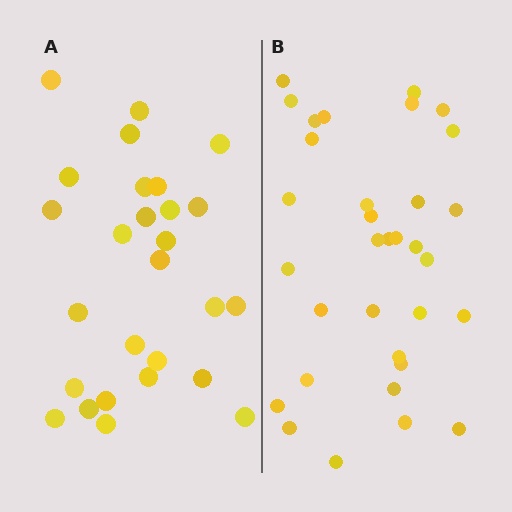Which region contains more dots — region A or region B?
Region B (the right region) has more dots.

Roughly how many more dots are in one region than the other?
Region B has about 6 more dots than region A.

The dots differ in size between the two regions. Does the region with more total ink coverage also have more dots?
No. Region A has more total ink coverage because its dots are larger, but region B actually contains more individual dots. Total area can be misleading — the number of items is what matters here.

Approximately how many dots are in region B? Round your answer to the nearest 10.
About 30 dots. (The exact count is 33, which rounds to 30.)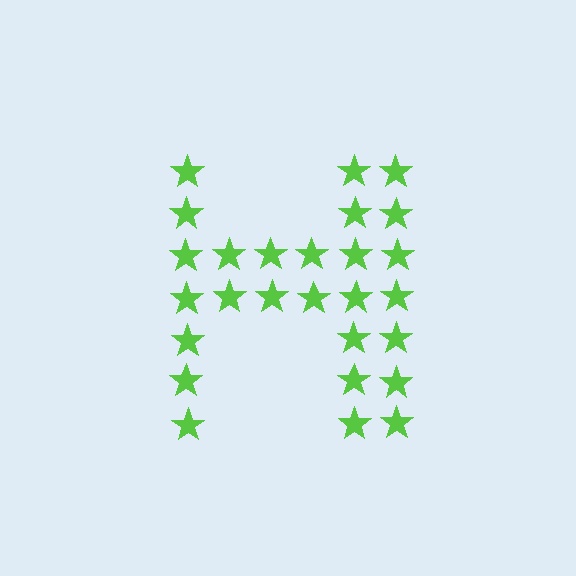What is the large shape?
The large shape is the letter H.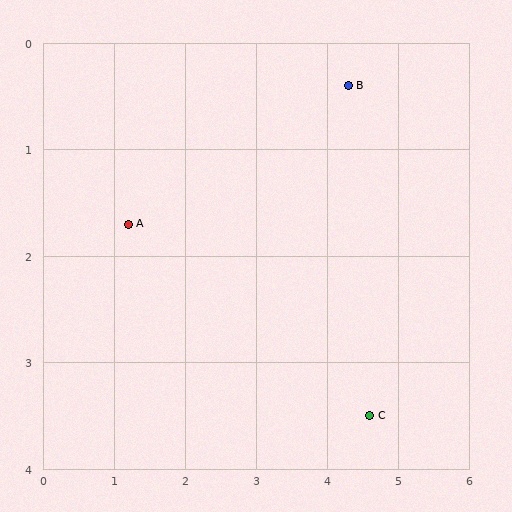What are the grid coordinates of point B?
Point B is at approximately (4.3, 0.4).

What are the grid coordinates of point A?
Point A is at approximately (1.2, 1.7).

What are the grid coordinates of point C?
Point C is at approximately (4.6, 3.5).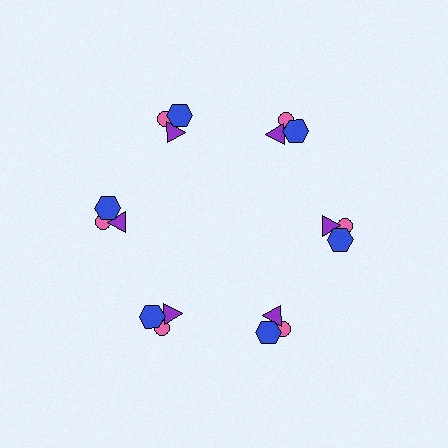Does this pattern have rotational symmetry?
Yes, this pattern has 6-fold rotational symmetry. It looks the same after rotating 60 degrees around the center.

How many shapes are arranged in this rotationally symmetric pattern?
There are 18 shapes, arranged in 6 groups of 3.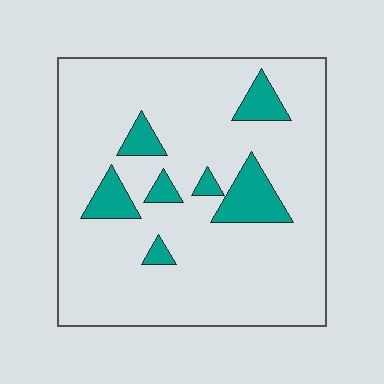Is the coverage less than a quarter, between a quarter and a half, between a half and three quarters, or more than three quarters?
Less than a quarter.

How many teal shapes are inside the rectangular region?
7.